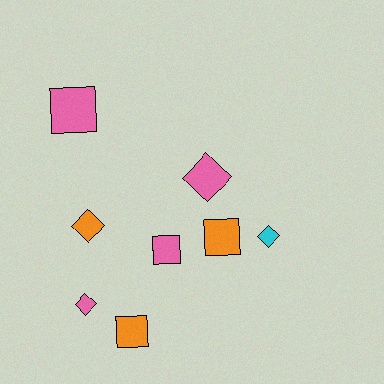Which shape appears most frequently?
Square, with 4 objects.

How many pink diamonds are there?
There are 2 pink diamonds.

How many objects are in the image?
There are 8 objects.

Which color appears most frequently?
Pink, with 4 objects.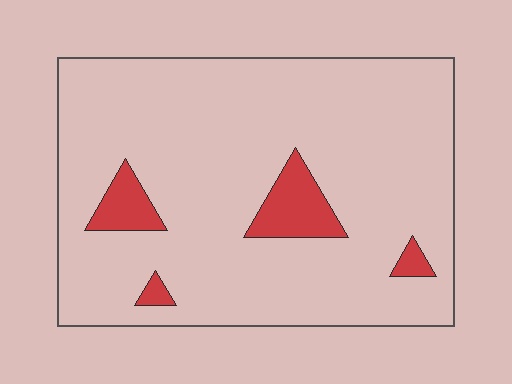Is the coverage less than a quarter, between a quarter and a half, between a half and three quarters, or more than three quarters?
Less than a quarter.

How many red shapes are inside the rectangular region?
4.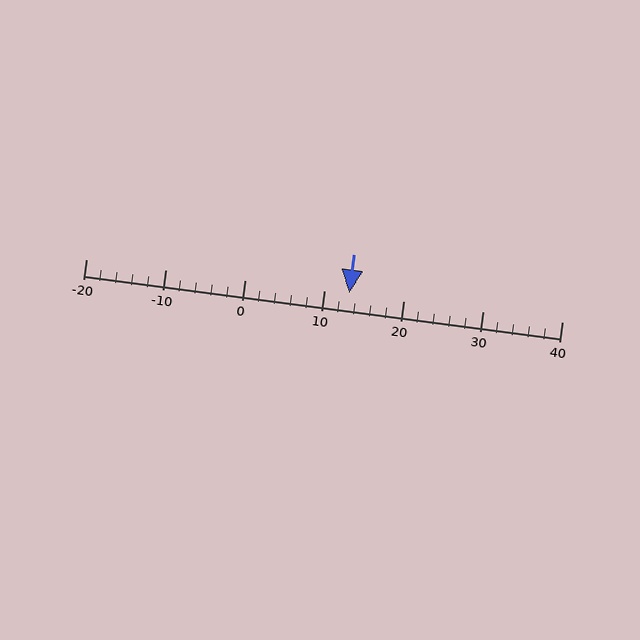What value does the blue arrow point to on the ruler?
The blue arrow points to approximately 13.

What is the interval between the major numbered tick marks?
The major tick marks are spaced 10 units apart.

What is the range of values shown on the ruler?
The ruler shows values from -20 to 40.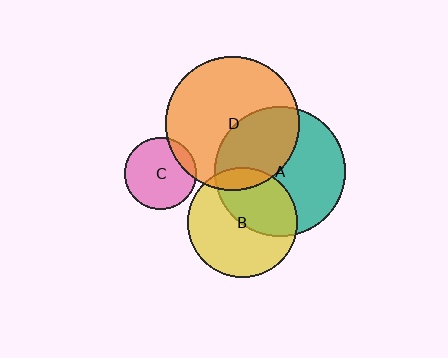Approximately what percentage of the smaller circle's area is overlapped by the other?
Approximately 45%.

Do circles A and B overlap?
Yes.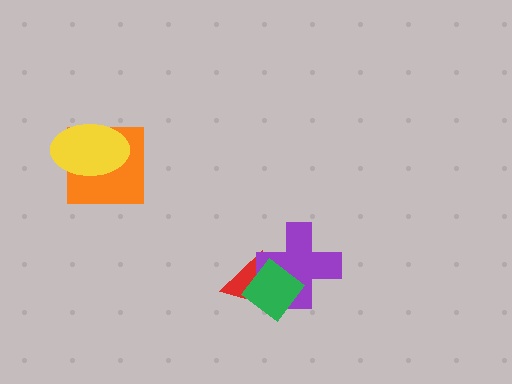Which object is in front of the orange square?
The yellow ellipse is in front of the orange square.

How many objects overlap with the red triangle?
2 objects overlap with the red triangle.